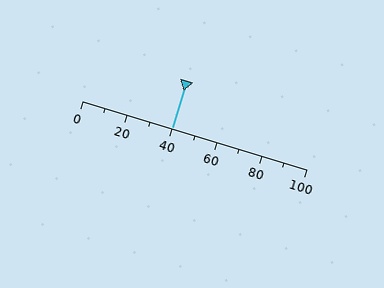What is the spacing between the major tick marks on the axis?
The major ticks are spaced 20 apart.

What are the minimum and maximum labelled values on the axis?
The axis runs from 0 to 100.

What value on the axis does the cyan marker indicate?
The marker indicates approximately 40.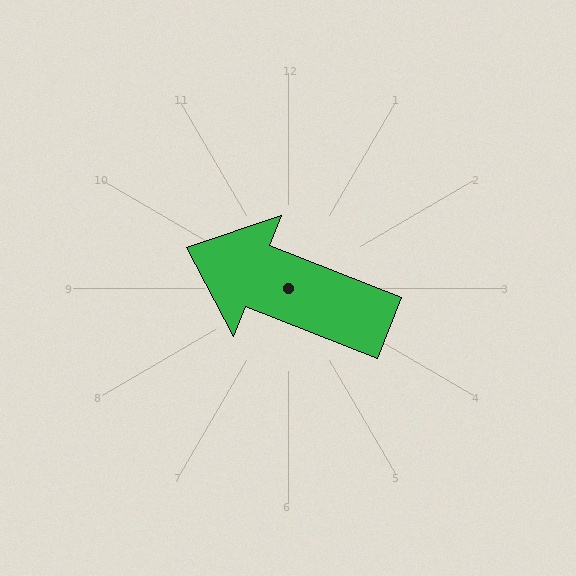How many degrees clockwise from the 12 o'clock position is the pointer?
Approximately 292 degrees.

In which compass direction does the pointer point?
West.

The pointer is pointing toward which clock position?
Roughly 10 o'clock.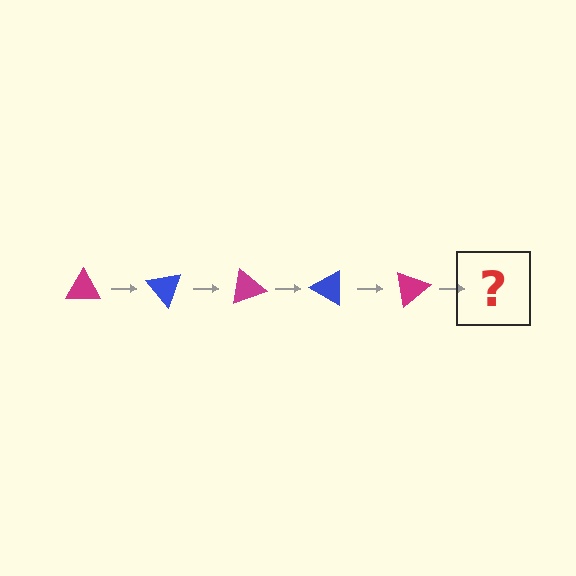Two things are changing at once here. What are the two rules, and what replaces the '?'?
The two rules are that it rotates 50 degrees each step and the color cycles through magenta and blue. The '?' should be a blue triangle, rotated 250 degrees from the start.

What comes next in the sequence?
The next element should be a blue triangle, rotated 250 degrees from the start.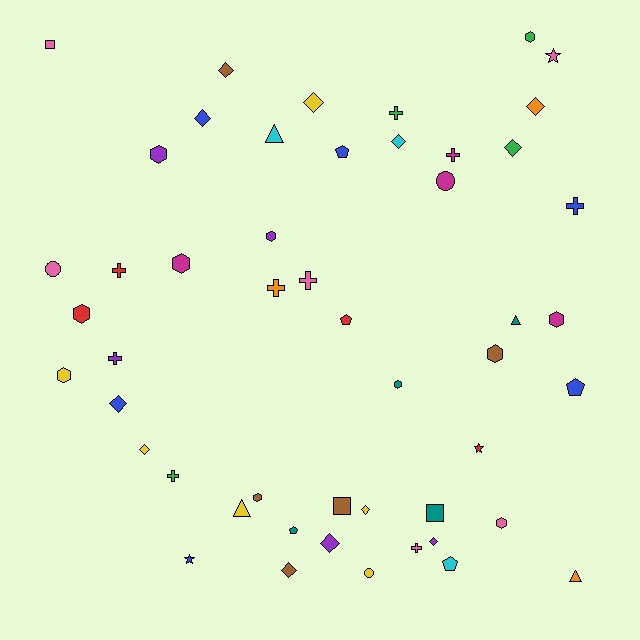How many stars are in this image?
There are 3 stars.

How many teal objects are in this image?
There are 4 teal objects.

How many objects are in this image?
There are 50 objects.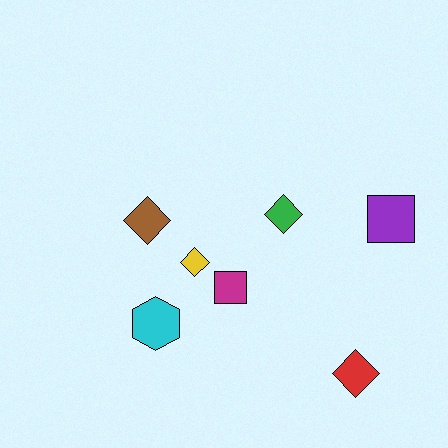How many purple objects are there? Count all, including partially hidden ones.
There is 1 purple object.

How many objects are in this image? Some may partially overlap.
There are 7 objects.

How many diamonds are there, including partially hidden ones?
There are 4 diamonds.